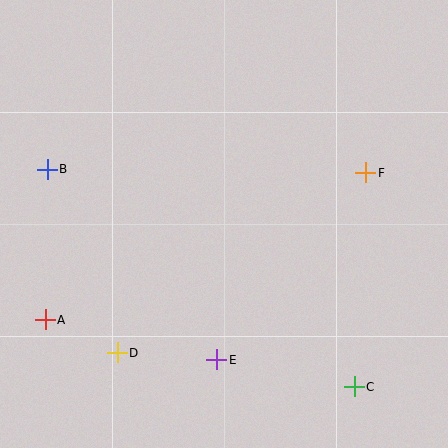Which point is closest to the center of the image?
Point E at (217, 360) is closest to the center.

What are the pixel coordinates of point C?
Point C is at (354, 387).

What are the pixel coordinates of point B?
Point B is at (47, 169).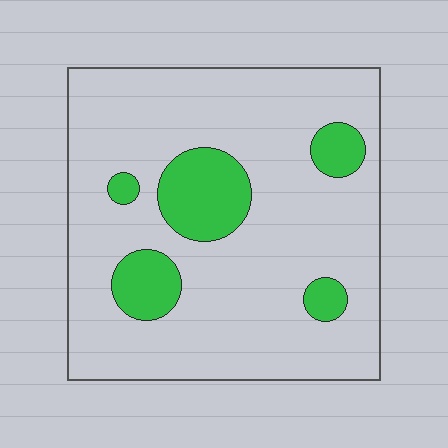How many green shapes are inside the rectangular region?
5.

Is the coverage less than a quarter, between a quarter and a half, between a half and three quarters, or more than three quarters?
Less than a quarter.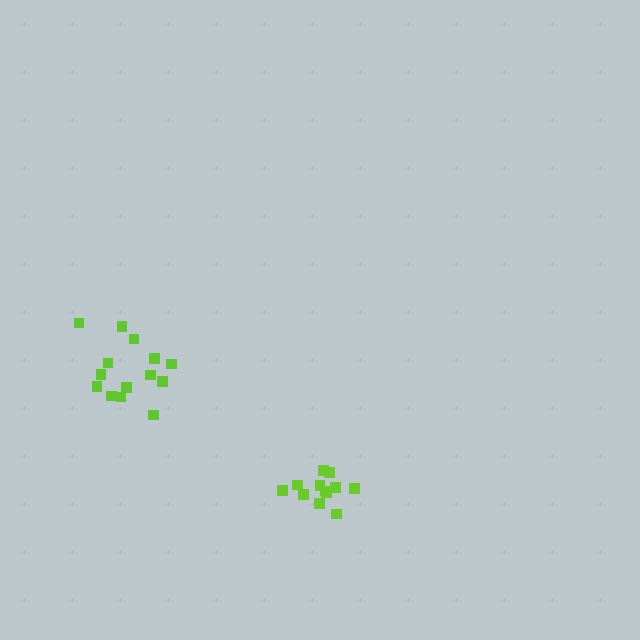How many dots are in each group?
Group 1: 14 dots, Group 2: 12 dots (26 total).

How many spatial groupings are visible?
There are 2 spatial groupings.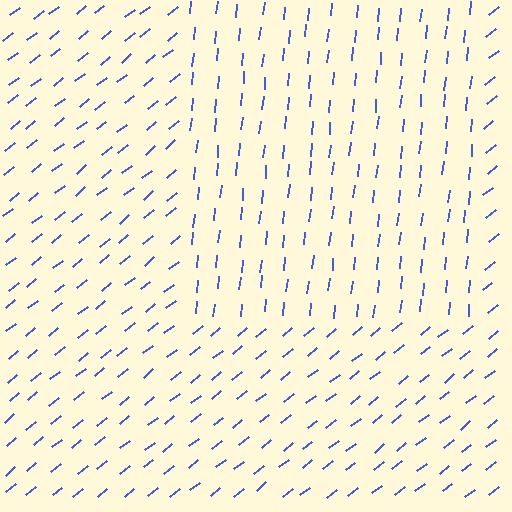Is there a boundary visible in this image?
Yes, there is a texture boundary formed by a change in line orientation.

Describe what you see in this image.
The image is filled with small blue line segments. A rectangle region in the image has lines oriented differently from the surrounding lines, creating a visible texture boundary.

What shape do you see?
I see a rectangle.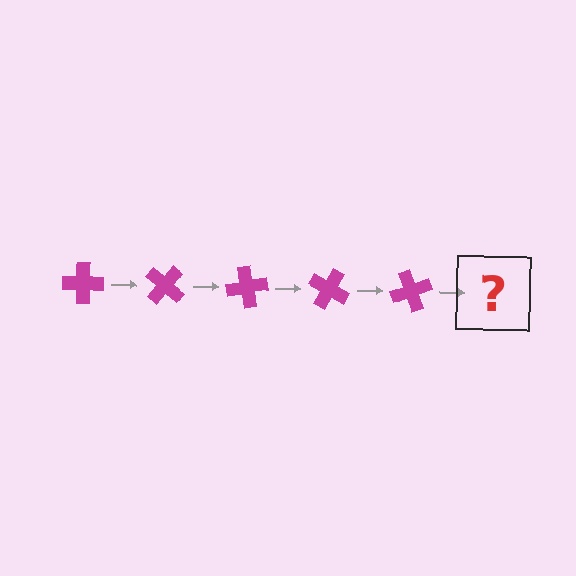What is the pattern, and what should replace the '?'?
The pattern is that the cross rotates 40 degrees each step. The '?' should be a magenta cross rotated 200 degrees.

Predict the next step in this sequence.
The next step is a magenta cross rotated 200 degrees.